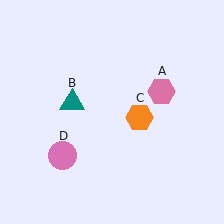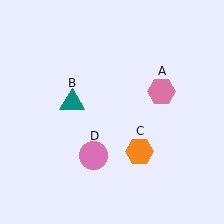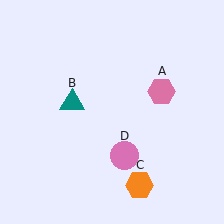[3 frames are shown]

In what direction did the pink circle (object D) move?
The pink circle (object D) moved right.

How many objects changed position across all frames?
2 objects changed position: orange hexagon (object C), pink circle (object D).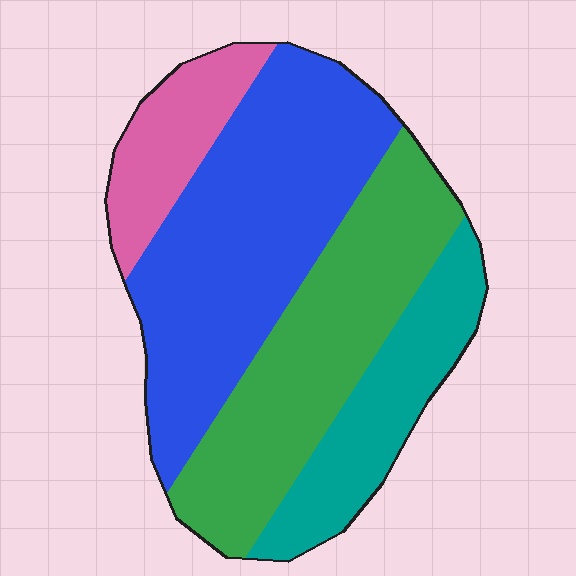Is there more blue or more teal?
Blue.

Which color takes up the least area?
Pink, at roughly 10%.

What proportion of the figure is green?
Green takes up about one third (1/3) of the figure.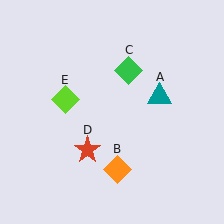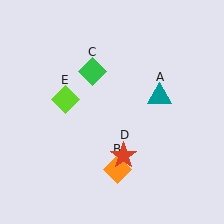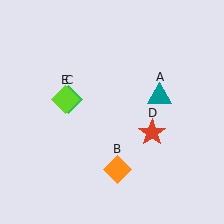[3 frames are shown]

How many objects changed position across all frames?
2 objects changed position: green diamond (object C), red star (object D).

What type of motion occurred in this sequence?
The green diamond (object C), red star (object D) rotated counterclockwise around the center of the scene.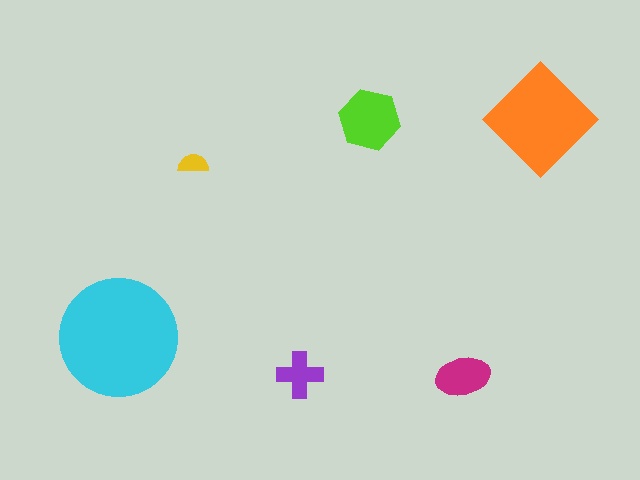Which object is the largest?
The cyan circle.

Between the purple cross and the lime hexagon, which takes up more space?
The lime hexagon.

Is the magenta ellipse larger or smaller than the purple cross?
Larger.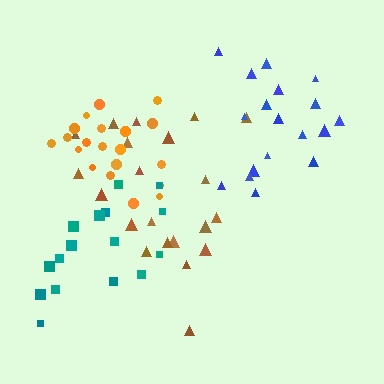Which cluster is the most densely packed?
Orange.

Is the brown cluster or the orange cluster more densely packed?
Orange.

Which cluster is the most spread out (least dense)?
Brown.